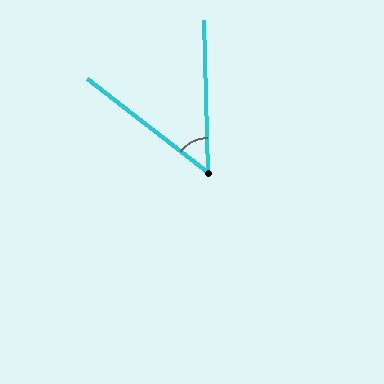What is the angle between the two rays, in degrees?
Approximately 51 degrees.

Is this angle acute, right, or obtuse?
It is acute.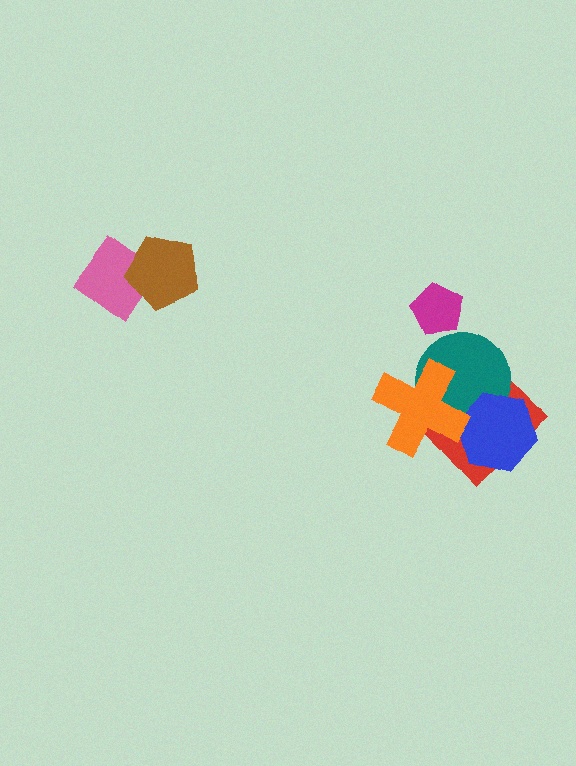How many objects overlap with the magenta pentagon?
0 objects overlap with the magenta pentagon.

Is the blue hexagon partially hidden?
Yes, it is partially covered by another shape.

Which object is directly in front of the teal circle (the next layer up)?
The blue hexagon is directly in front of the teal circle.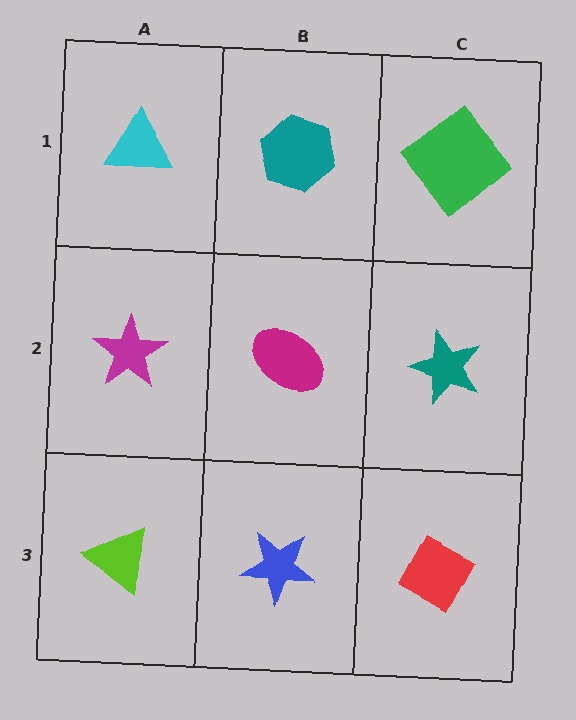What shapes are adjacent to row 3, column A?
A magenta star (row 2, column A), a blue star (row 3, column B).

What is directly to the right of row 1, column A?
A teal hexagon.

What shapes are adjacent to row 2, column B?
A teal hexagon (row 1, column B), a blue star (row 3, column B), a magenta star (row 2, column A), a teal star (row 2, column C).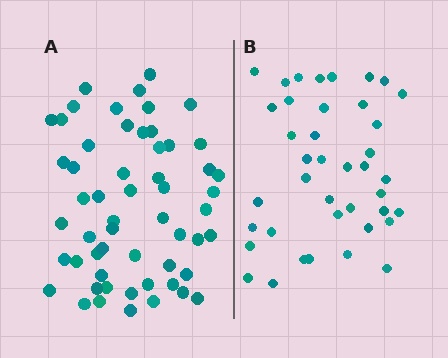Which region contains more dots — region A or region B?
Region A (the left region) has more dots.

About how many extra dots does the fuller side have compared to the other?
Region A has approximately 15 more dots than region B.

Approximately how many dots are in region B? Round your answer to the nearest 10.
About 40 dots.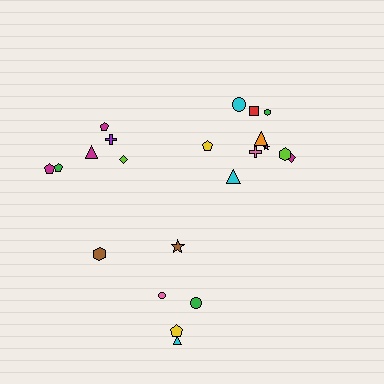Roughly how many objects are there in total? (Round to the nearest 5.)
Roughly 20 objects in total.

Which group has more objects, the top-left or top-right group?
The top-right group.